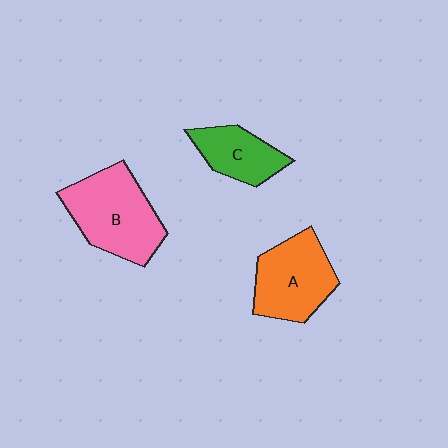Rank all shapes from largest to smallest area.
From largest to smallest: B (pink), A (orange), C (green).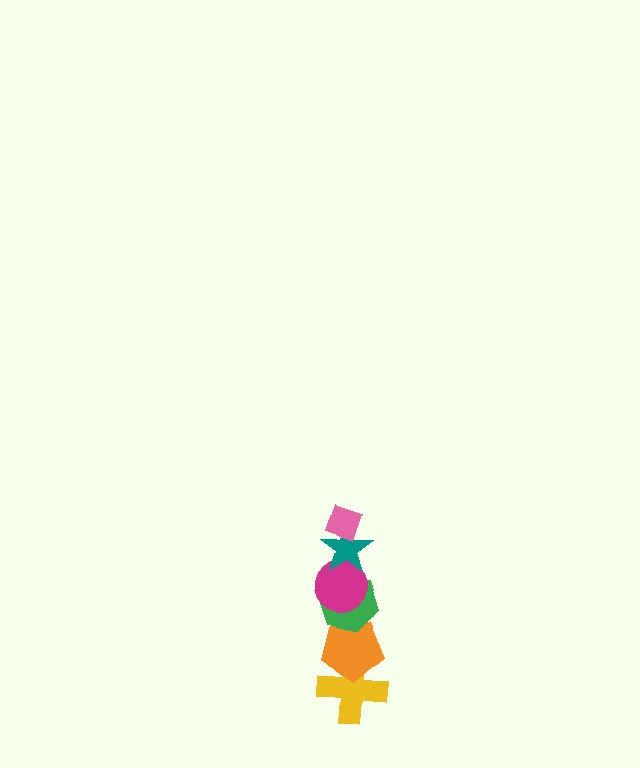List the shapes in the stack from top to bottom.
From top to bottom: the pink diamond, the teal star, the magenta circle, the green hexagon, the orange pentagon, the yellow cross.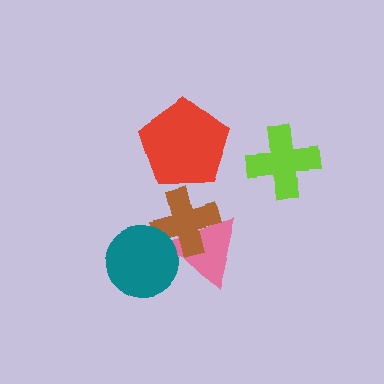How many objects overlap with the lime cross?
0 objects overlap with the lime cross.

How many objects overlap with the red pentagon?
0 objects overlap with the red pentagon.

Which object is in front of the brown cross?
The teal circle is in front of the brown cross.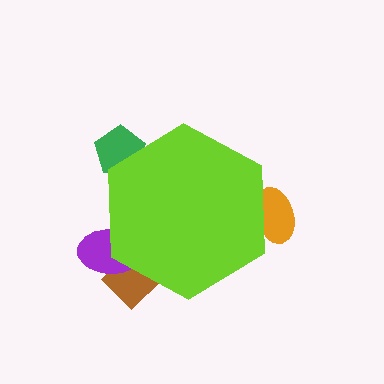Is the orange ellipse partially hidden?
Yes, the orange ellipse is partially hidden behind the lime hexagon.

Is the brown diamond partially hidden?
Yes, the brown diamond is partially hidden behind the lime hexagon.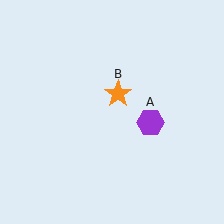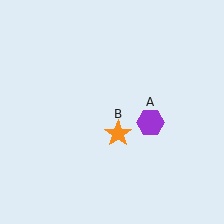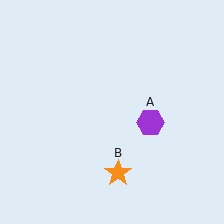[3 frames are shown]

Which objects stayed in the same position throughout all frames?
Purple hexagon (object A) remained stationary.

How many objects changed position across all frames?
1 object changed position: orange star (object B).